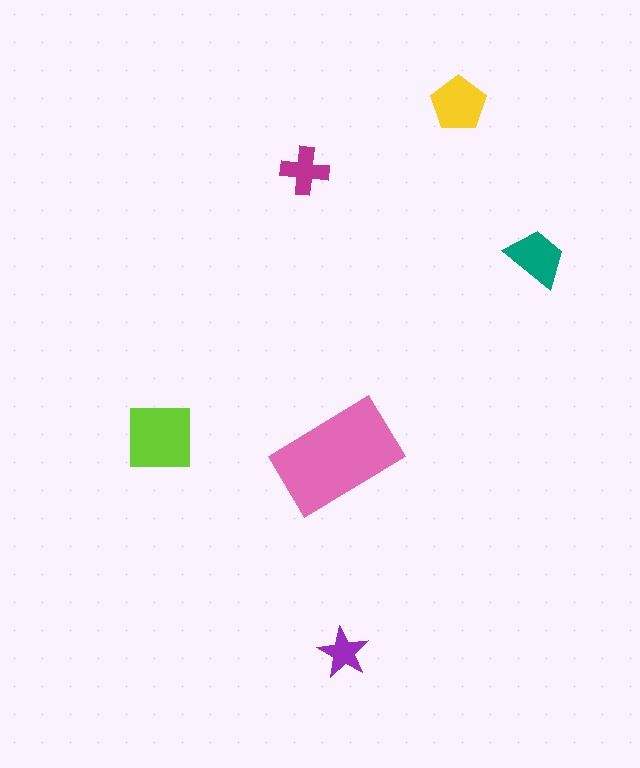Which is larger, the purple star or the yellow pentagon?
The yellow pentagon.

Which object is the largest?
The pink rectangle.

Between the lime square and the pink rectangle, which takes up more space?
The pink rectangle.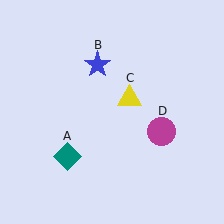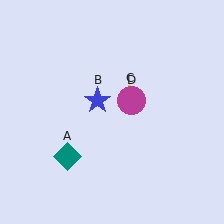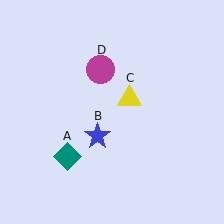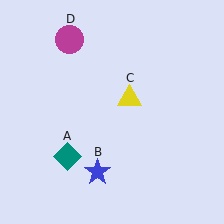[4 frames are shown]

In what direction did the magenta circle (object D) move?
The magenta circle (object D) moved up and to the left.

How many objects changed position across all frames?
2 objects changed position: blue star (object B), magenta circle (object D).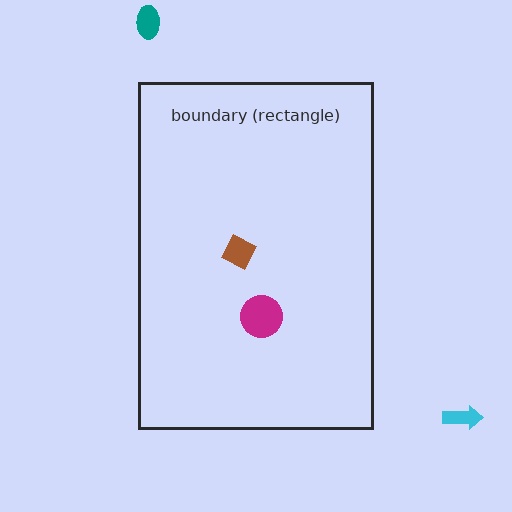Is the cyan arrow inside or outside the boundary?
Outside.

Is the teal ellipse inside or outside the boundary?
Outside.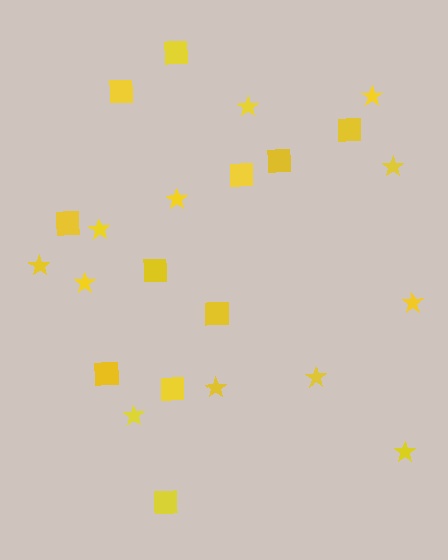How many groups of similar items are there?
There are 2 groups: one group of squares (11) and one group of stars (12).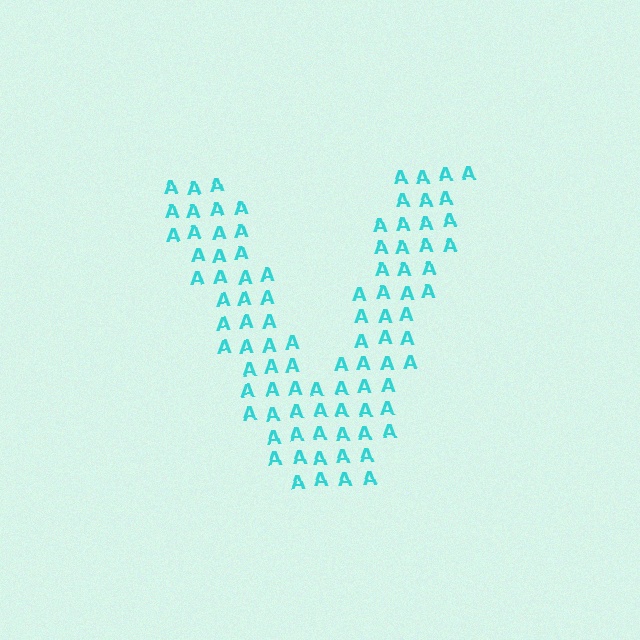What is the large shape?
The large shape is the letter V.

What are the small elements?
The small elements are letter A's.